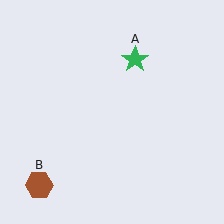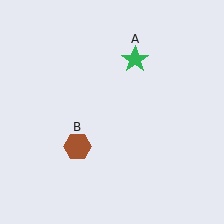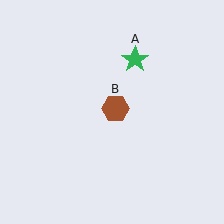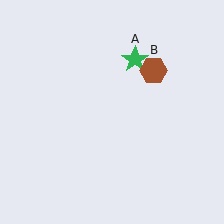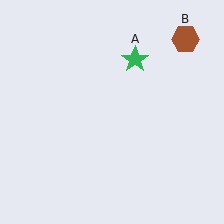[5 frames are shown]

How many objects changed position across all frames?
1 object changed position: brown hexagon (object B).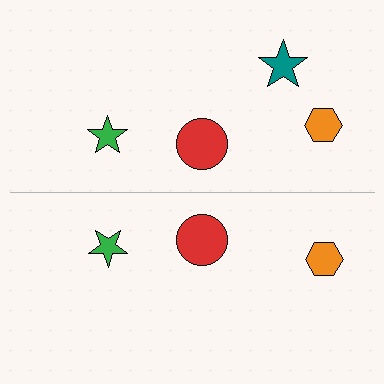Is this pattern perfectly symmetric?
No, the pattern is not perfectly symmetric. A teal star is missing from the bottom side.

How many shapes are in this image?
There are 7 shapes in this image.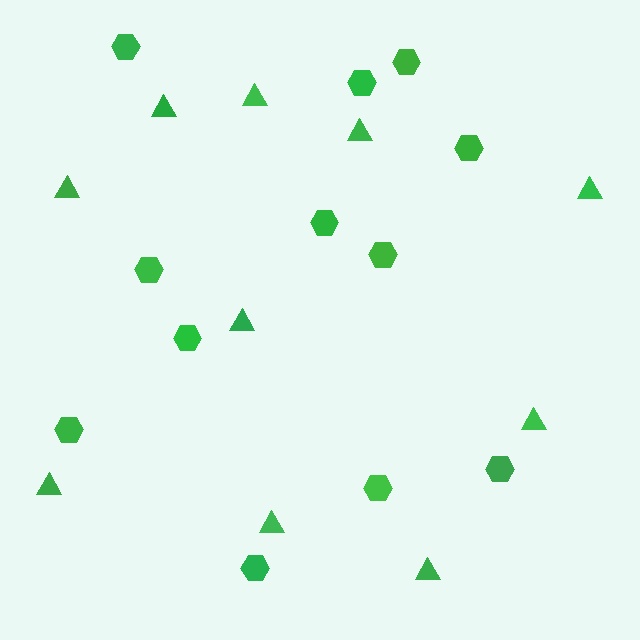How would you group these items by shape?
There are 2 groups: one group of hexagons (12) and one group of triangles (10).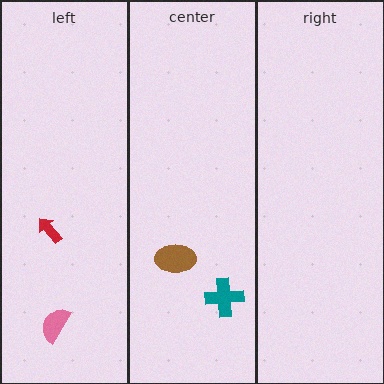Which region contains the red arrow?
The left region.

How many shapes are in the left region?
2.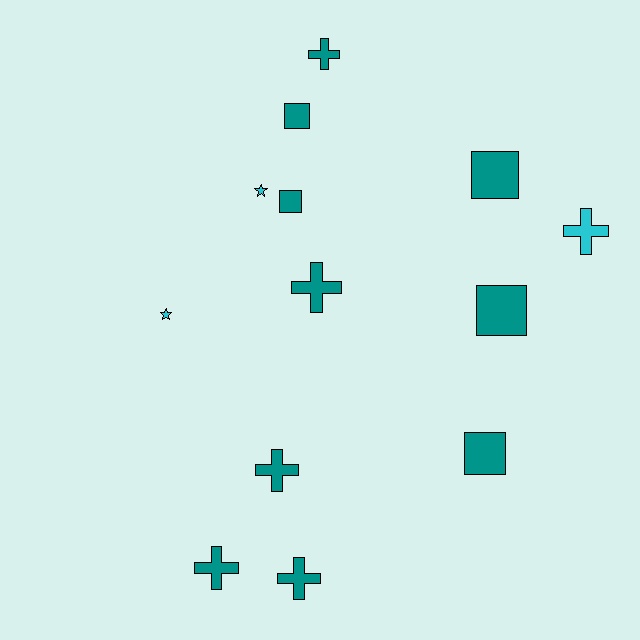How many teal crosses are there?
There are 5 teal crosses.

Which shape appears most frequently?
Cross, with 6 objects.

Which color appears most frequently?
Teal, with 10 objects.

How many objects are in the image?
There are 13 objects.